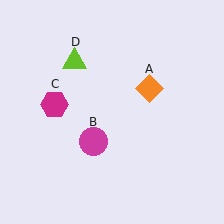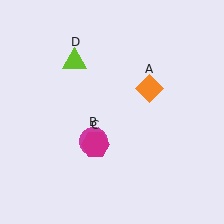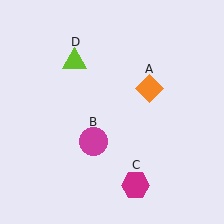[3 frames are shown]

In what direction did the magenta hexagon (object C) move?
The magenta hexagon (object C) moved down and to the right.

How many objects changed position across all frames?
1 object changed position: magenta hexagon (object C).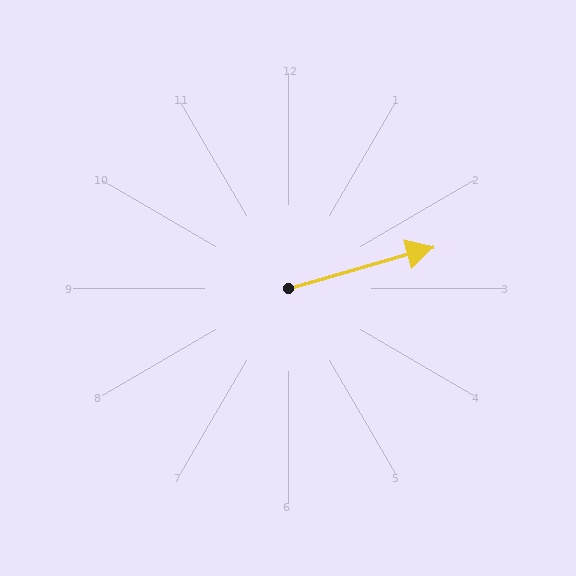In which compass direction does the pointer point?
East.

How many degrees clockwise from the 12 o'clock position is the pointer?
Approximately 74 degrees.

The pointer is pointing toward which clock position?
Roughly 2 o'clock.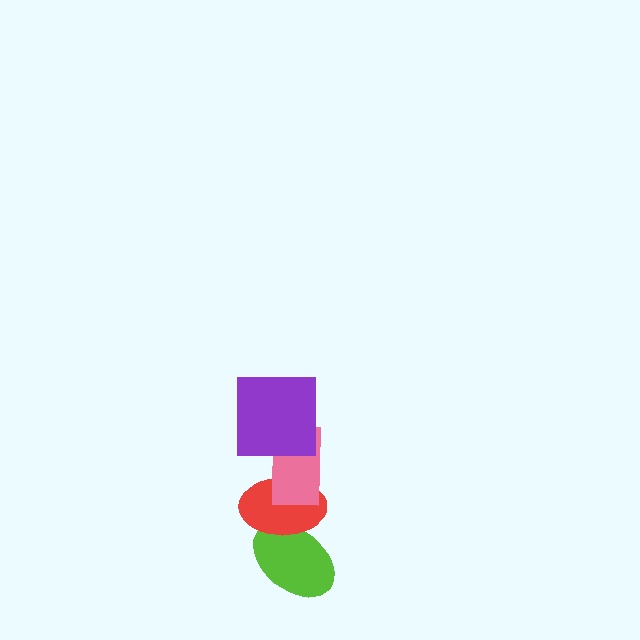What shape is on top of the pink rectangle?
The purple square is on top of the pink rectangle.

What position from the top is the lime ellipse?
The lime ellipse is 4th from the top.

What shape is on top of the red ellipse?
The pink rectangle is on top of the red ellipse.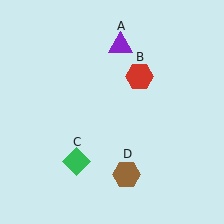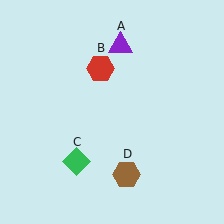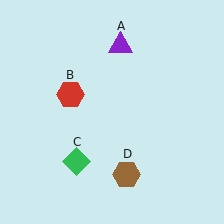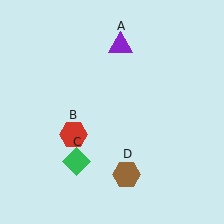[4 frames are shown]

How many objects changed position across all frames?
1 object changed position: red hexagon (object B).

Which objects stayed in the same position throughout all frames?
Purple triangle (object A) and green diamond (object C) and brown hexagon (object D) remained stationary.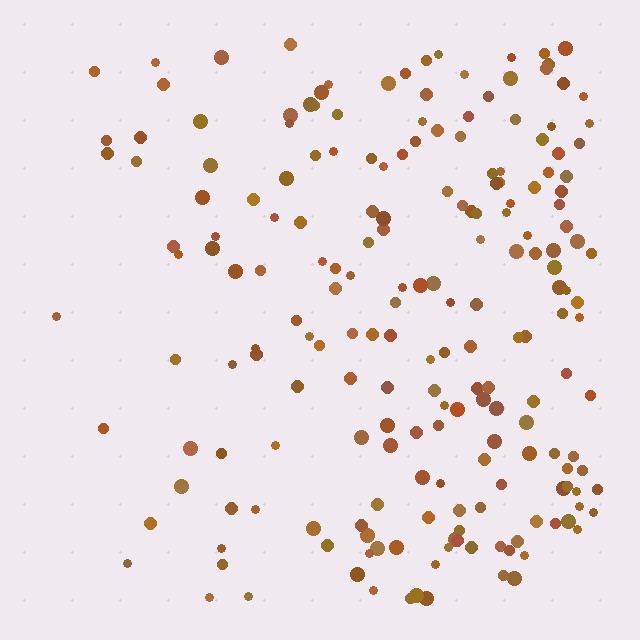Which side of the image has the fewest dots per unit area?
The left.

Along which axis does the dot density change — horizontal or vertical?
Horizontal.